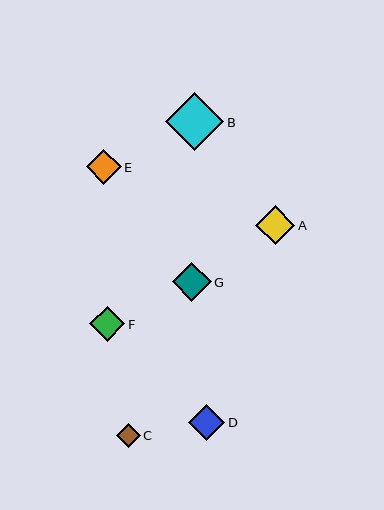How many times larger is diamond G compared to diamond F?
Diamond G is approximately 1.1 times the size of diamond F.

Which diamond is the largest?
Diamond B is the largest with a size of approximately 58 pixels.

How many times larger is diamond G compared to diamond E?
Diamond G is approximately 1.1 times the size of diamond E.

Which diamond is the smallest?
Diamond C is the smallest with a size of approximately 24 pixels.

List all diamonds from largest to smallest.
From largest to smallest: B, A, G, D, E, F, C.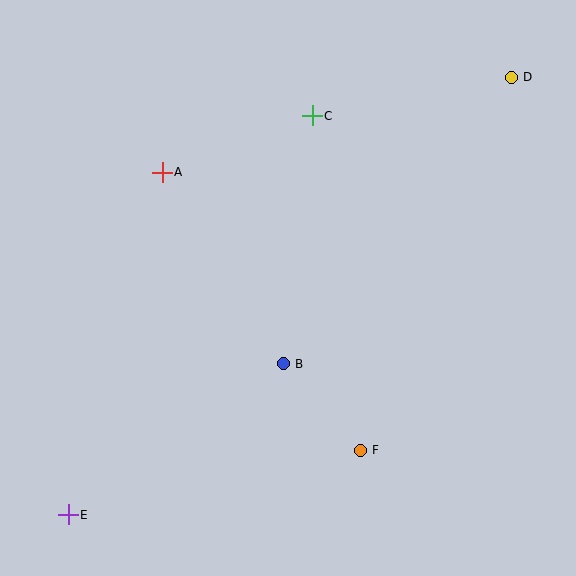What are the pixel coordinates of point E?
Point E is at (68, 515).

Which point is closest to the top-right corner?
Point D is closest to the top-right corner.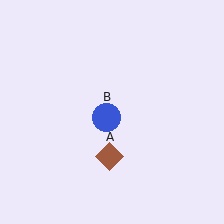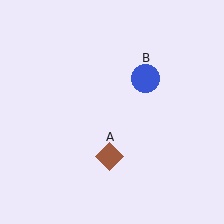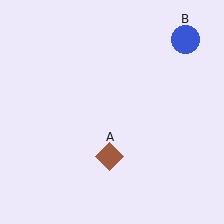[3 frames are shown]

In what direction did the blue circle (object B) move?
The blue circle (object B) moved up and to the right.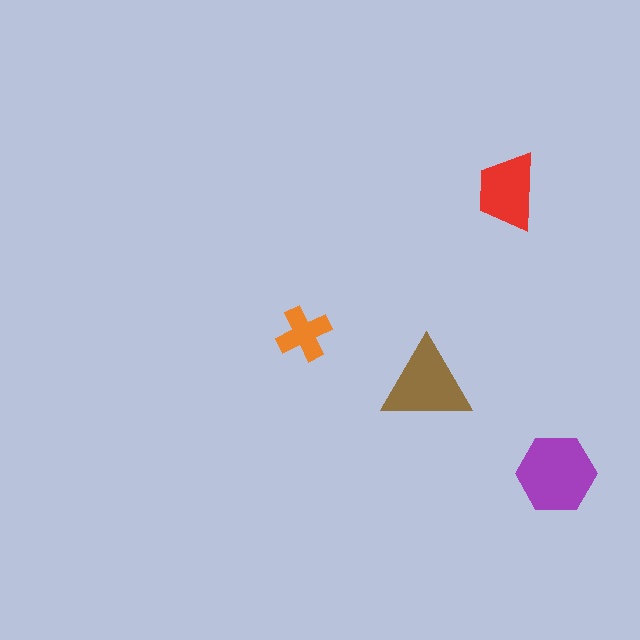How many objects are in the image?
There are 4 objects in the image.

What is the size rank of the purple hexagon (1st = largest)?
1st.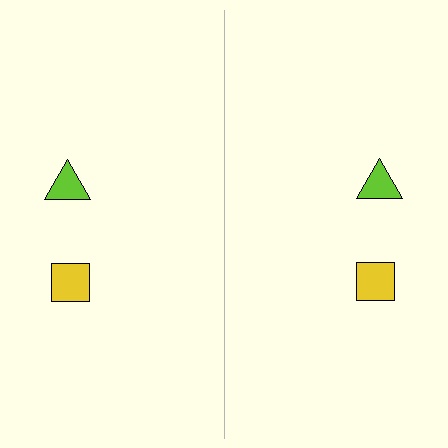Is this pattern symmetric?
Yes, this pattern has bilateral (reflection) symmetry.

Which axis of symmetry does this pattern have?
The pattern has a vertical axis of symmetry running through the center of the image.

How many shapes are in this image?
There are 4 shapes in this image.